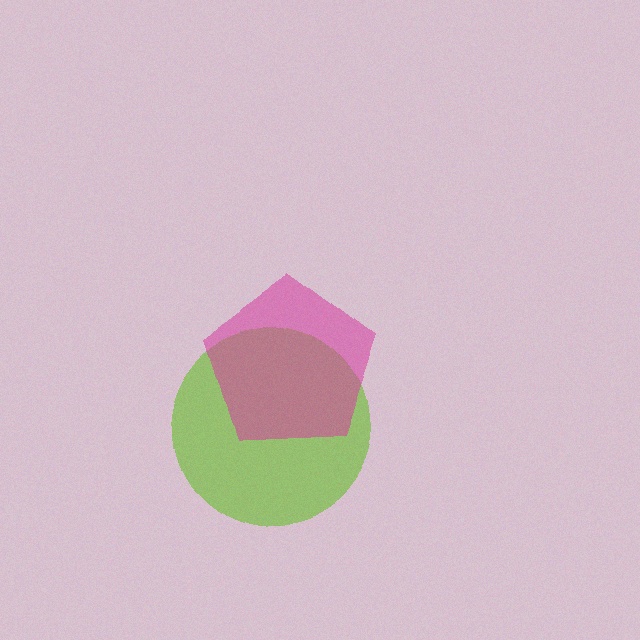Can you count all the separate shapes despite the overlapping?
Yes, there are 2 separate shapes.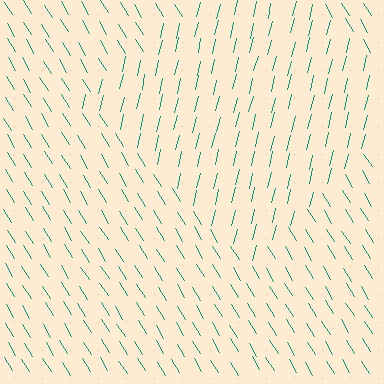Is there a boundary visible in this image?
Yes, there is a texture boundary formed by a change in line orientation.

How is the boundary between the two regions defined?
The boundary is defined purely by a change in line orientation (approximately 45 degrees difference). All lines are the same color and thickness.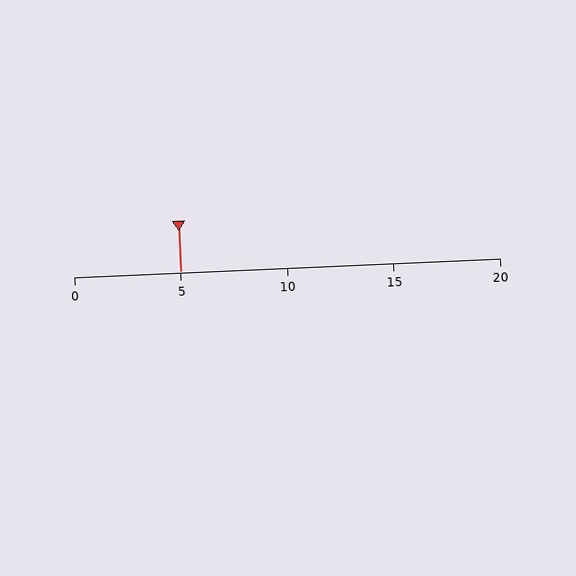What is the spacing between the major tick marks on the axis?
The major ticks are spaced 5 apart.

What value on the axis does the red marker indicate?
The marker indicates approximately 5.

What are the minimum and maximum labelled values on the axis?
The axis runs from 0 to 20.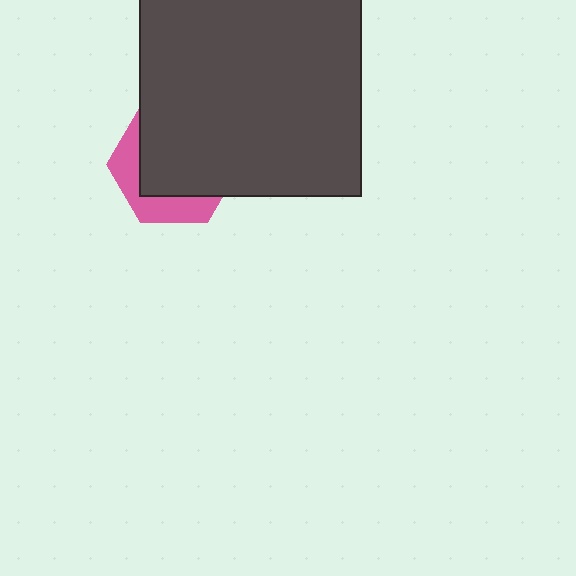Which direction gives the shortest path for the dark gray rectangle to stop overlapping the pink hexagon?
Moving toward the upper-right gives the shortest separation.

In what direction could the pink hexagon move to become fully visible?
The pink hexagon could move toward the lower-left. That would shift it out from behind the dark gray rectangle entirely.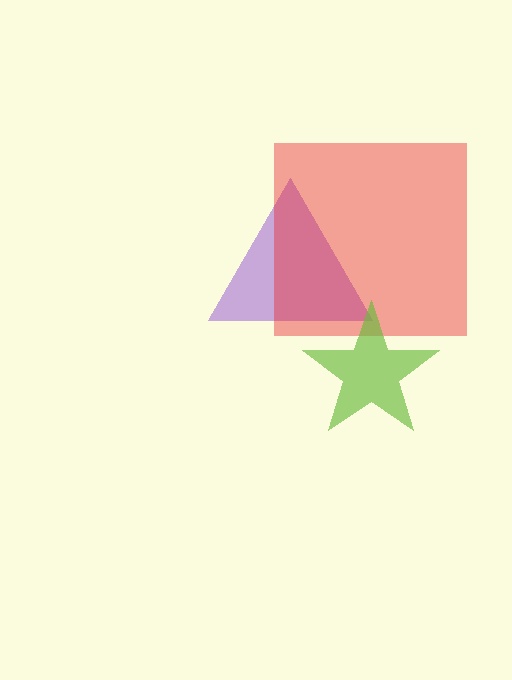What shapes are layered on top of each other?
The layered shapes are: a purple triangle, a red square, a lime star.